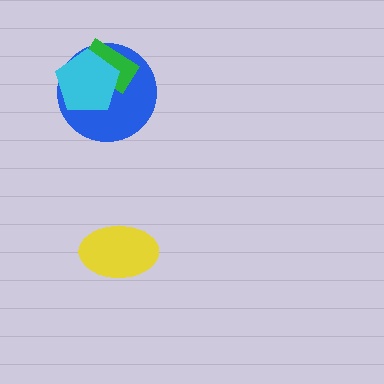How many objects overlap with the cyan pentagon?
2 objects overlap with the cyan pentagon.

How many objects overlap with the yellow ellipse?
0 objects overlap with the yellow ellipse.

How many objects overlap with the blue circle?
2 objects overlap with the blue circle.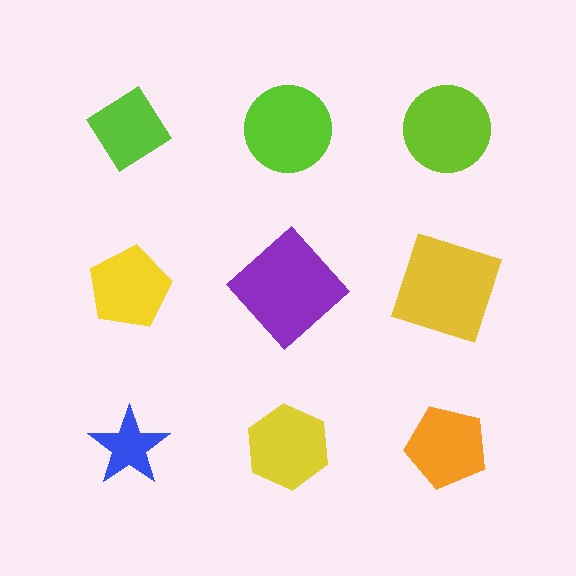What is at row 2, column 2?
A purple diamond.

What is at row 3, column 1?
A blue star.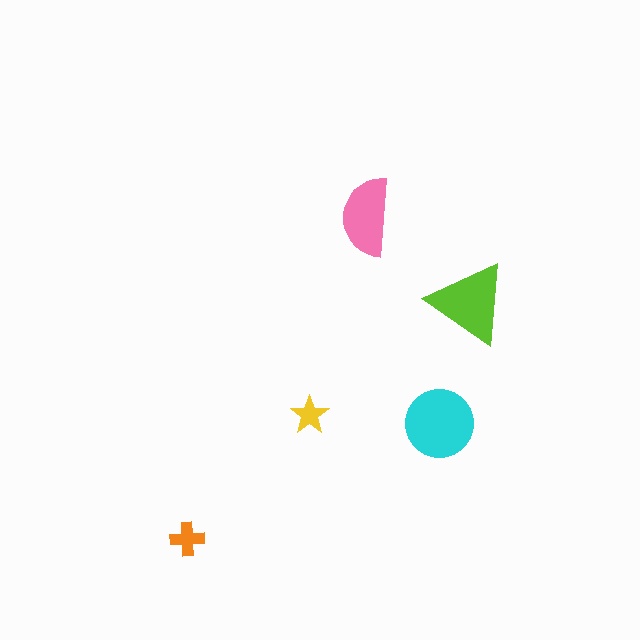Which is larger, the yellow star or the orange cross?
The orange cross.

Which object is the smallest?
The yellow star.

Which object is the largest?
The cyan circle.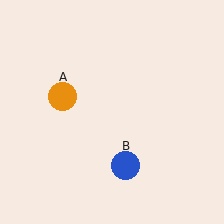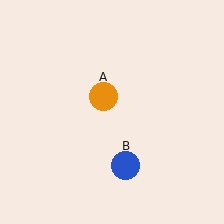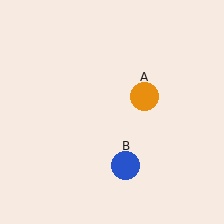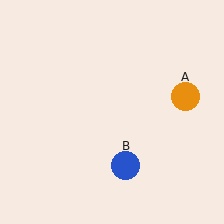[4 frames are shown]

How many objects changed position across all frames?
1 object changed position: orange circle (object A).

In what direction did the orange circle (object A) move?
The orange circle (object A) moved right.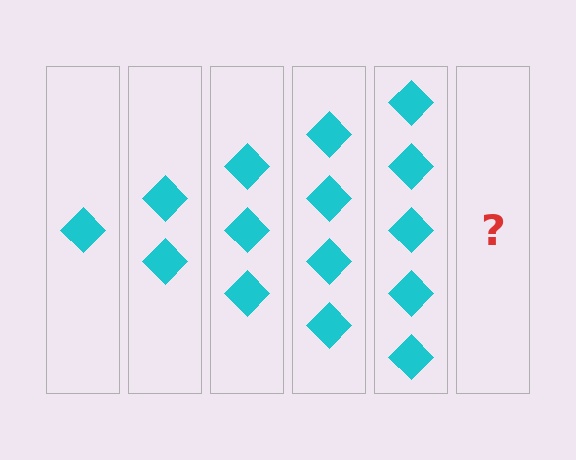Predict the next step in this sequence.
The next step is 6 diamonds.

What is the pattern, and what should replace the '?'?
The pattern is that each step adds one more diamond. The '?' should be 6 diamonds.